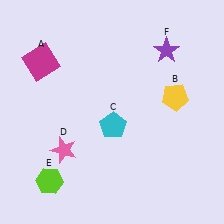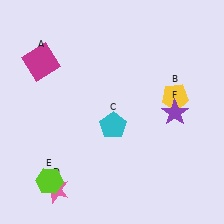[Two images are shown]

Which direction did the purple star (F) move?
The purple star (F) moved down.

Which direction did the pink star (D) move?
The pink star (D) moved down.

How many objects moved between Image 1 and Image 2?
2 objects moved between the two images.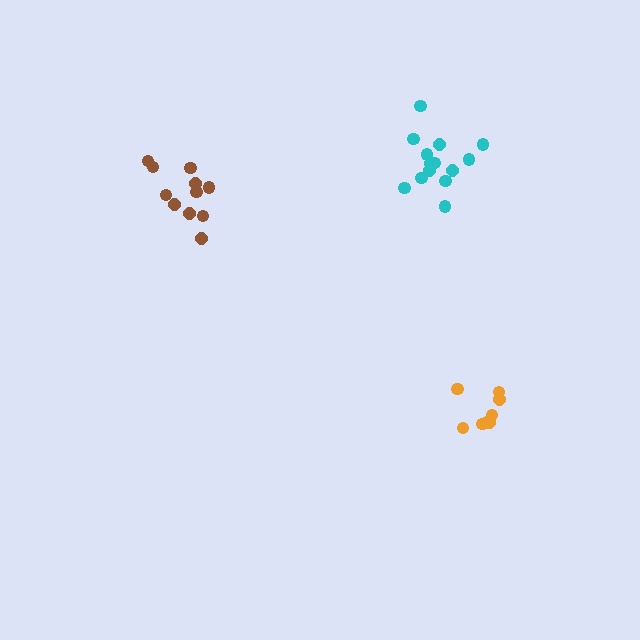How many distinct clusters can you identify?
There are 3 distinct clusters.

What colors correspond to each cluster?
The clusters are colored: cyan, orange, brown.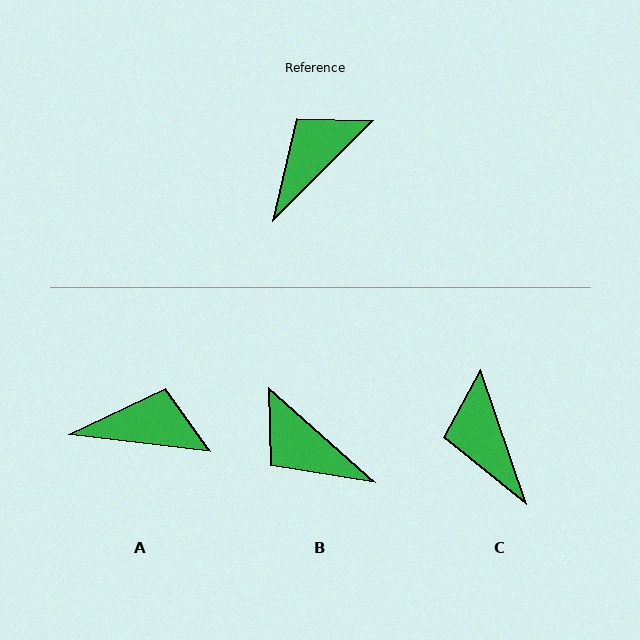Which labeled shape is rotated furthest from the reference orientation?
B, about 94 degrees away.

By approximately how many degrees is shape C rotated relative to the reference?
Approximately 64 degrees counter-clockwise.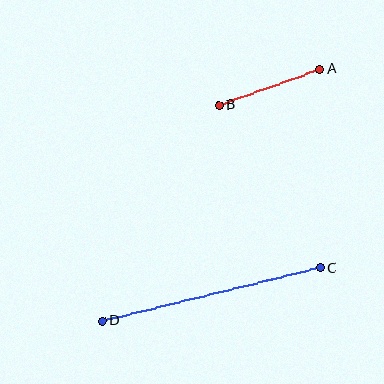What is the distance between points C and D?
The distance is approximately 225 pixels.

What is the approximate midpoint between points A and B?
The midpoint is at approximately (270, 87) pixels.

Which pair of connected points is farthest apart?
Points C and D are farthest apart.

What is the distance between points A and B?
The distance is approximately 107 pixels.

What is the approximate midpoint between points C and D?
The midpoint is at approximately (211, 294) pixels.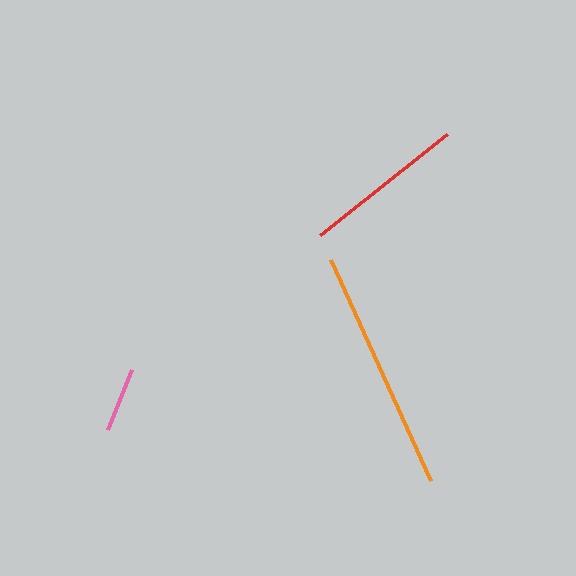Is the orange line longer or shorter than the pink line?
The orange line is longer than the pink line.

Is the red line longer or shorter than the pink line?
The red line is longer than the pink line.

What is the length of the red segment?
The red segment is approximately 162 pixels long.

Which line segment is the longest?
The orange line is the longest at approximately 243 pixels.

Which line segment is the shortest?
The pink line is the shortest at approximately 64 pixels.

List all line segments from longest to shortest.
From longest to shortest: orange, red, pink.